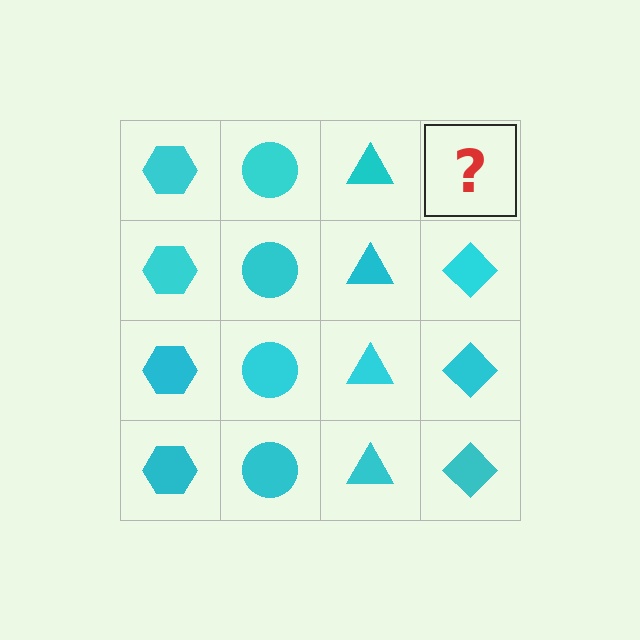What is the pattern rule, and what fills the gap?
The rule is that each column has a consistent shape. The gap should be filled with a cyan diamond.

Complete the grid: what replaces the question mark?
The question mark should be replaced with a cyan diamond.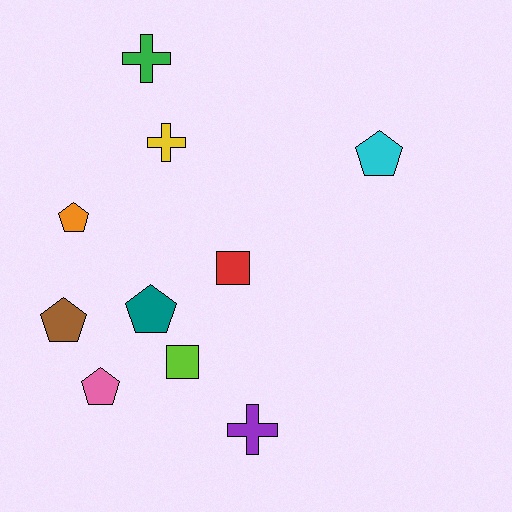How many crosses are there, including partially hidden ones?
There are 3 crosses.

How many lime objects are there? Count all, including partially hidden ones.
There is 1 lime object.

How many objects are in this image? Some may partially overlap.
There are 10 objects.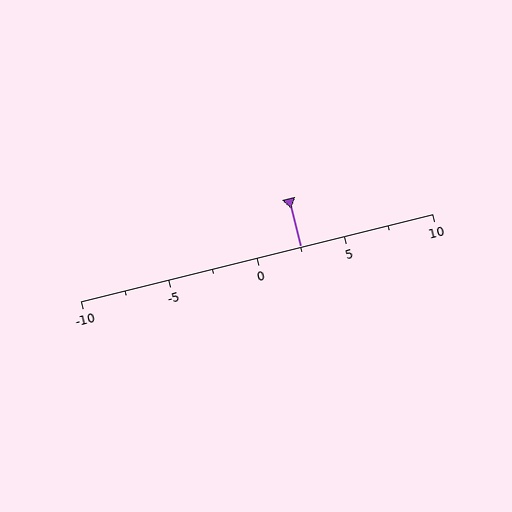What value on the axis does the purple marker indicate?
The marker indicates approximately 2.5.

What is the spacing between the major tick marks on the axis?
The major ticks are spaced 5 apart.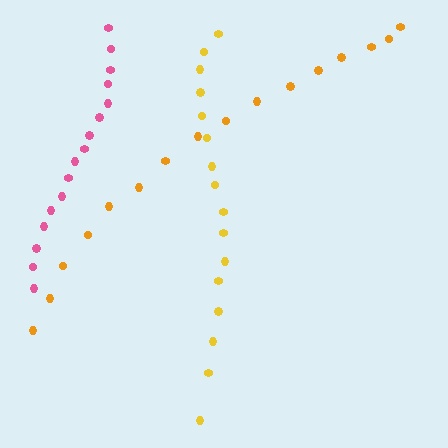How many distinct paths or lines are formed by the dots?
There are 3 distinct paths.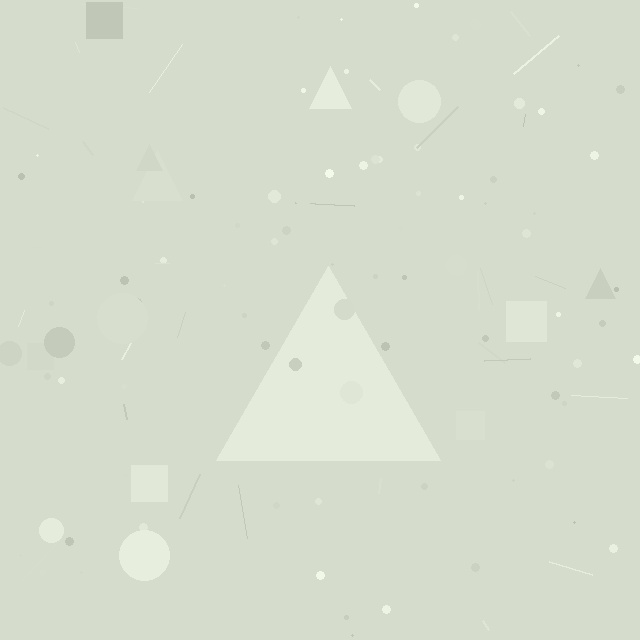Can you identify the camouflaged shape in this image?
The camouflaged shape is a triangle.